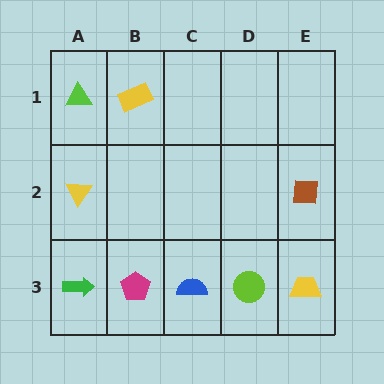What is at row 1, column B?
A yellow rectangle.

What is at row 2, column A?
A yellow triangle.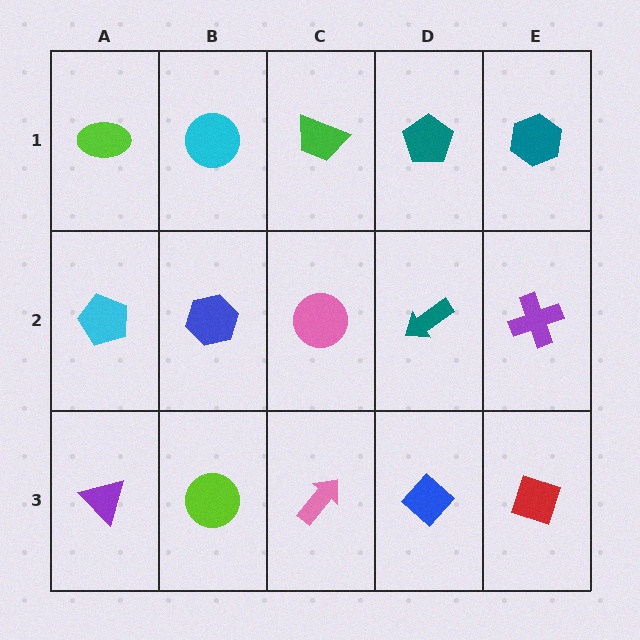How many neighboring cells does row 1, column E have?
2.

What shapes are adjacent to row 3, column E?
A purple cross (row 2, column E), a blue diamond (row 3, column D).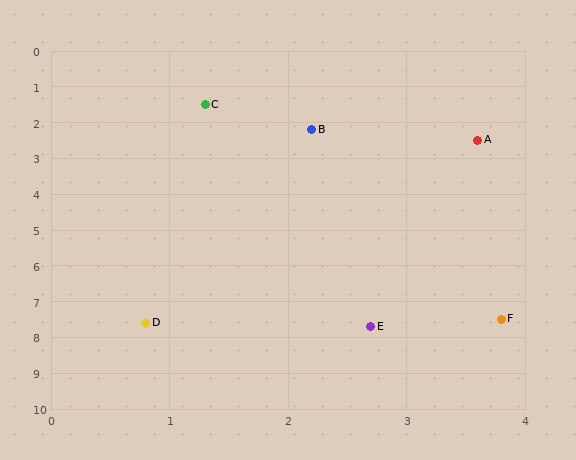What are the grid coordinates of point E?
Point E is at approximately (2.7, 7.7).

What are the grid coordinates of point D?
Point D is at approximately (0.8, 7.6).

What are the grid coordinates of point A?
Point A is at approximately (3.6, 2.5).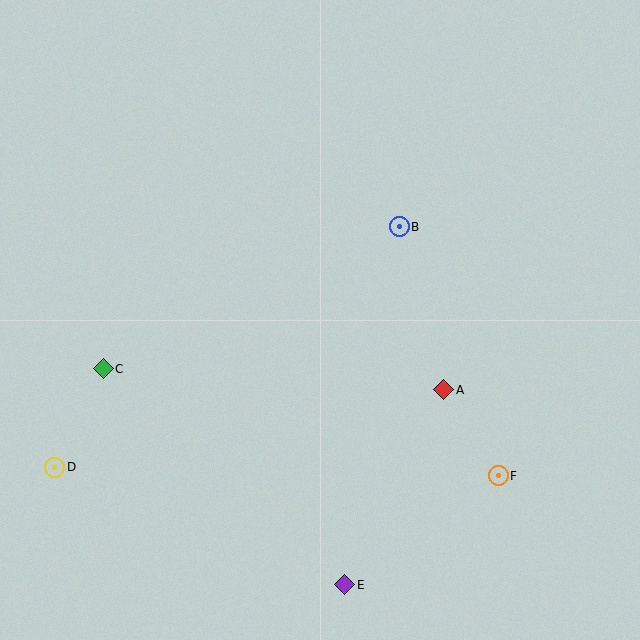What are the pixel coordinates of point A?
Point A is at (444, 390).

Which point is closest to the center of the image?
Point B at (399, 227) is closest to the center.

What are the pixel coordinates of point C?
Point C is at (103, 369).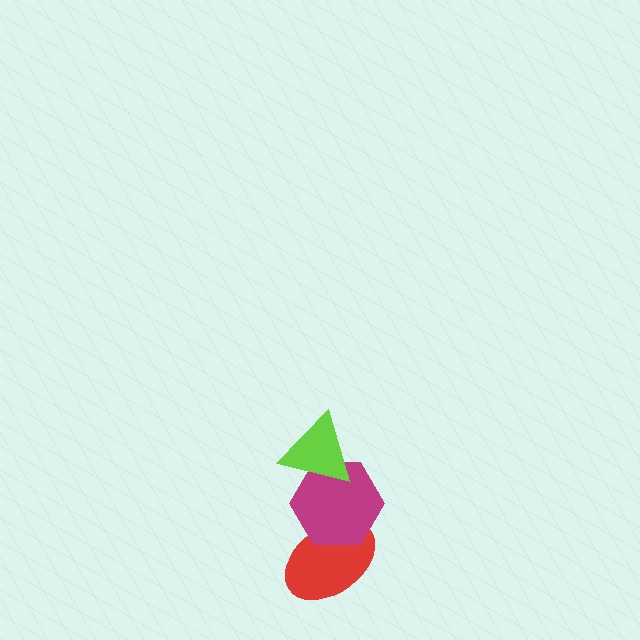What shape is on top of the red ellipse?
The magenta hexagon is on top of the red ellipse.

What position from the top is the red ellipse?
The red ellipse is 3rd from the top.